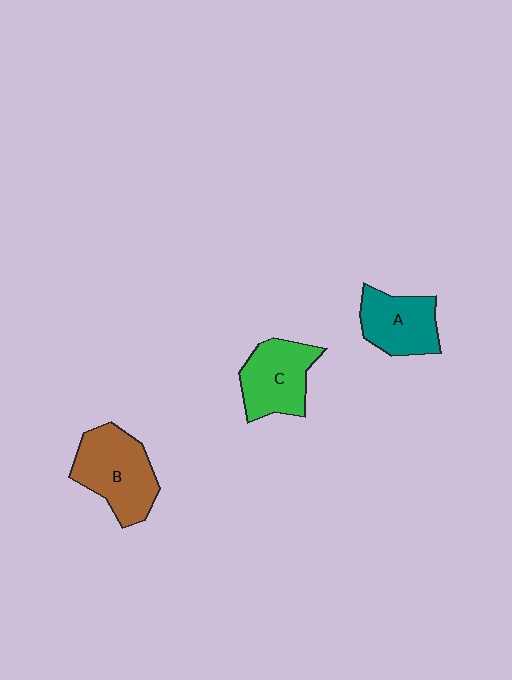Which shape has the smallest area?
Shape A (teal).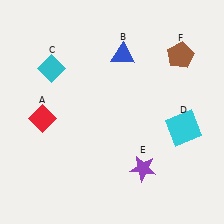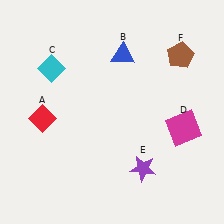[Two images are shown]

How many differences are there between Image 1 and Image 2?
There is 1 difference between the two images.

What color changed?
The square (D) changed from cyan in Image 1 to magenta in Image 2.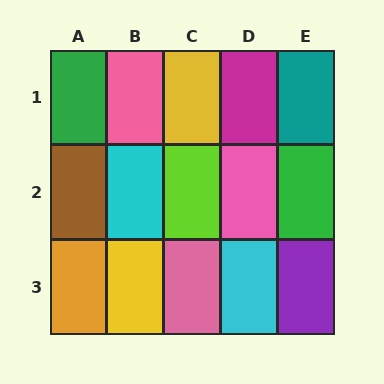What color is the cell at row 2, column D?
Pink.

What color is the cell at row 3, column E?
Purple.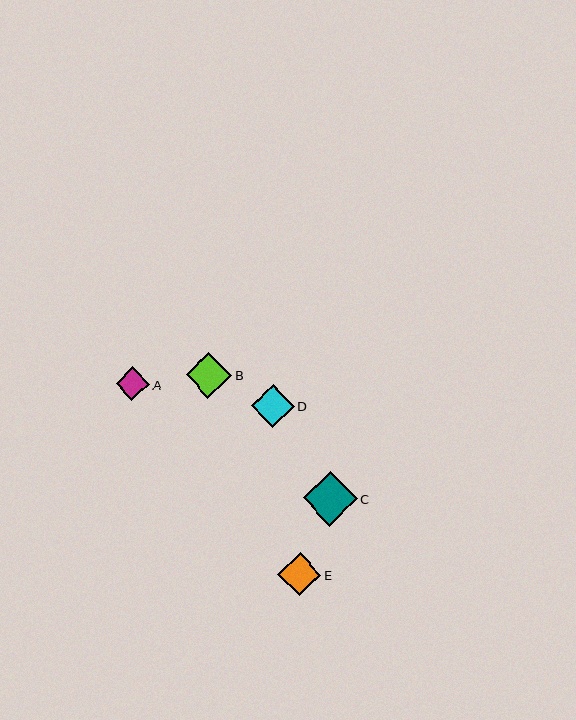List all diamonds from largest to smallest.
From largest to smallest: C, B, E, D, A.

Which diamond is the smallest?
Diamond A is the smallest with a size of approximately 34 pixels.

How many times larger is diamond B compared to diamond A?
Diamond B is approximately 1.4 times the size of diamond A.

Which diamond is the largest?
Diamond C is the largest with a size of approximately 54 pixels.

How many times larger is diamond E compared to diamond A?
Diamond E is approximately 1.3 times the size of diamond A.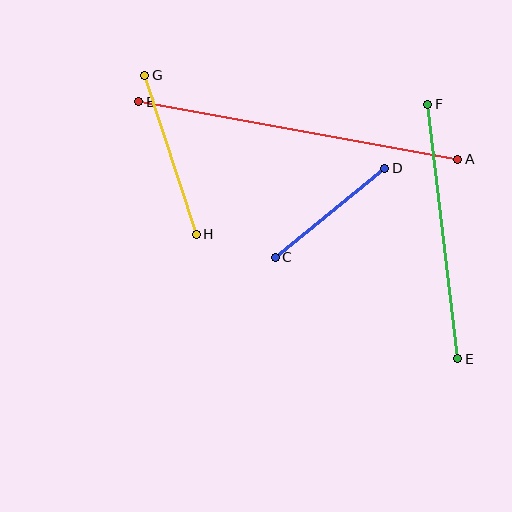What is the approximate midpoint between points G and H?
The midpoint is at approximately (170, 155) pixels.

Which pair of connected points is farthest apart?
Points A and B are farthest apart.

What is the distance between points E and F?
The distance is approximately 256 pixels.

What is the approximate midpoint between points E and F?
The midpoint is at approximately (443, 231) pixels.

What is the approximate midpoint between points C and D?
The midpoint is at approximately (330, 213) pixels.